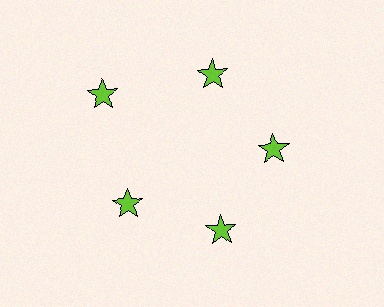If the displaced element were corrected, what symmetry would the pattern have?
It would have 5-fold rotational symmetry — the pattern would map onto itself every 72 degrees.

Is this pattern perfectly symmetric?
No. The 5 lime stars are arranged in a ring, but one element near the 10 o'clock position is pushed outward from the center, breaking the 5-fold rotational symmetry.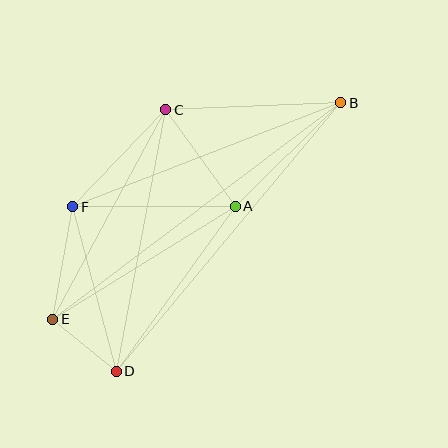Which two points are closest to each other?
Points D and E are closest to each other.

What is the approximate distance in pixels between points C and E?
The distance between C and E is approximately 238 pixels.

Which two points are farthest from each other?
Points B and E are farthest from each other.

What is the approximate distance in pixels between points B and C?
The distance between B and C is approximately 175 pixels.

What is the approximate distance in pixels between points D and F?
The distance between D and F is approximately 170 pixels.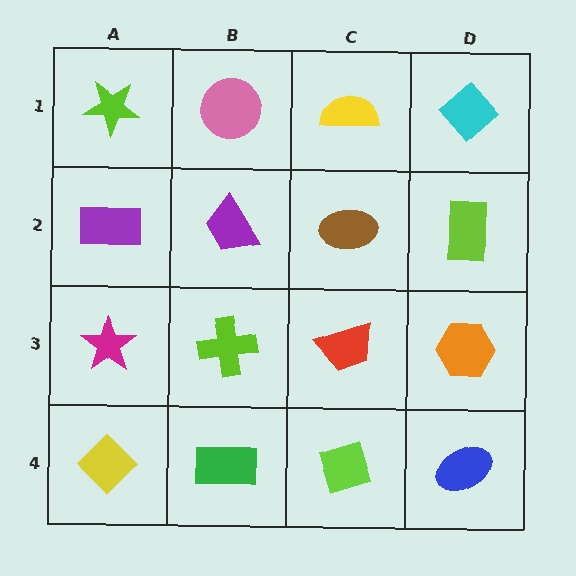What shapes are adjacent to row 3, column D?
A lime rectangle (row 2, column D), a blue ellipse (row 4, column D), a red trapezoid (row 3, column C).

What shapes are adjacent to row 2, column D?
A cyan diamond (row 1, column D), an orange hexagon (row 3, column D), a brown ellipse (row 2, column C).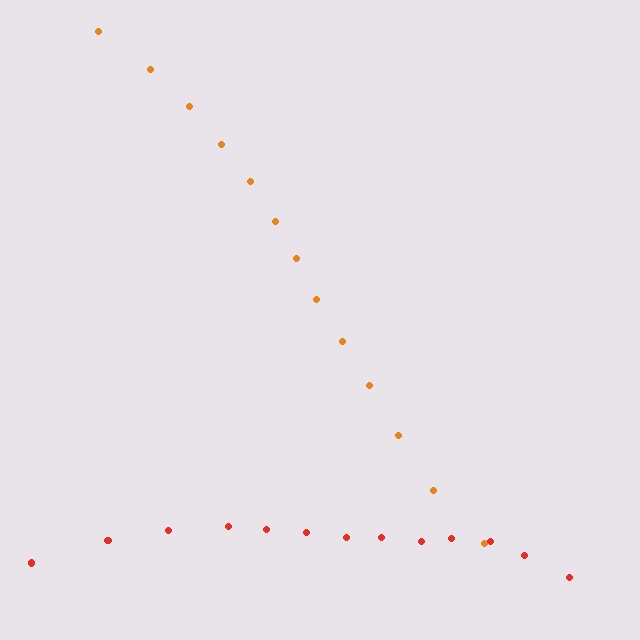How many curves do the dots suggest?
There are 2 distinct paths.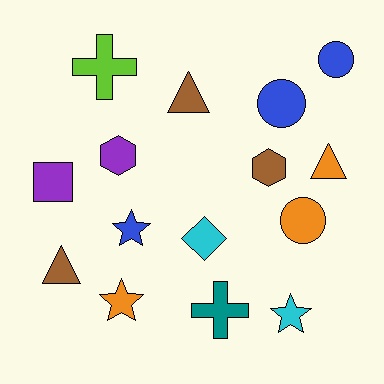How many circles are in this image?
There are 3 circles.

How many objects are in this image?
There are 15 objects.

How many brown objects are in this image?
There are 3 brown objects.